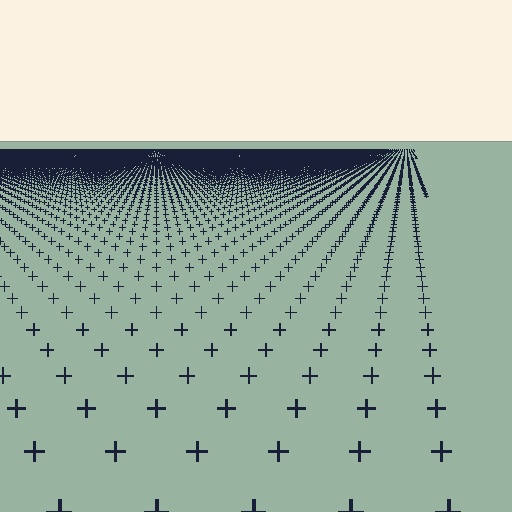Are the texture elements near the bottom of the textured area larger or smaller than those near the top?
Larger. Near the bottom, elements are closer to the viewer and appear at a bigger on-screen size.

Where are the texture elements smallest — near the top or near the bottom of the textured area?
Near the top.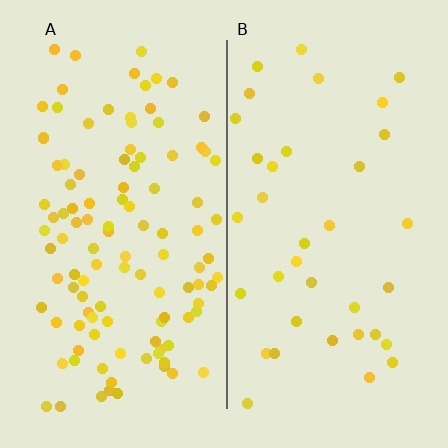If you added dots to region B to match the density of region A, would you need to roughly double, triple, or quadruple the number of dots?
Approximately triple.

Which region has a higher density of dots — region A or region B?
A (the left).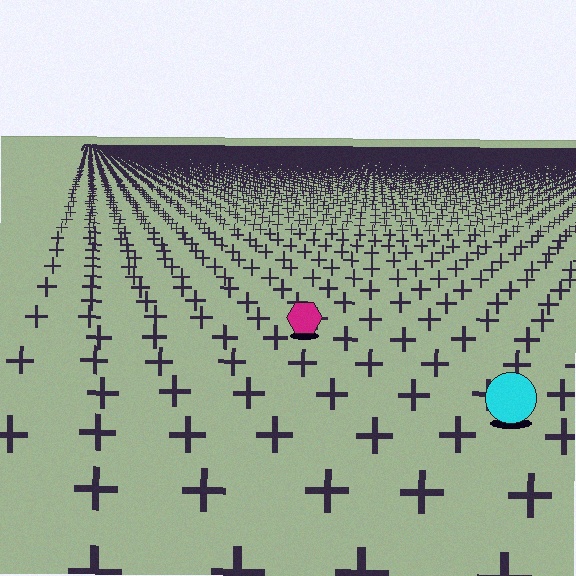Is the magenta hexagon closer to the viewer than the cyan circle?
No. The cyan circle is closer — you can tell from the texture gradient: the ground texture is coarser near it.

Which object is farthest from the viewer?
The magenta hexagon is farthest from the viewer. It appears smaller and the ground texture around it is denser.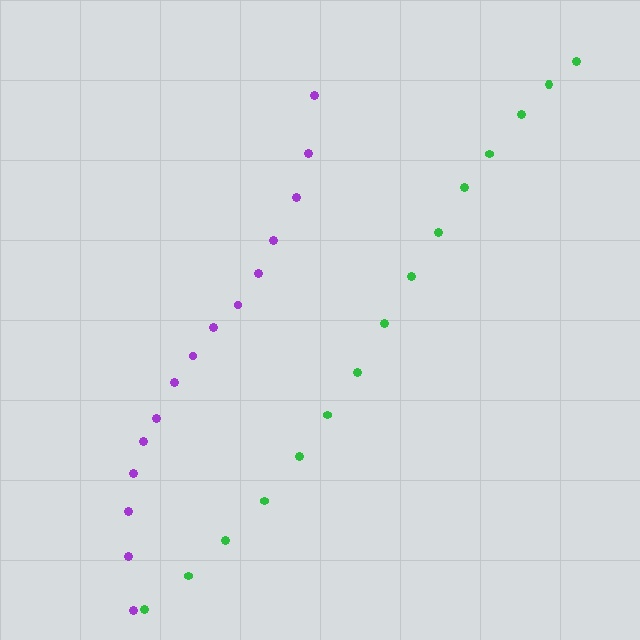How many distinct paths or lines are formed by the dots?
There are 2 distinct paths.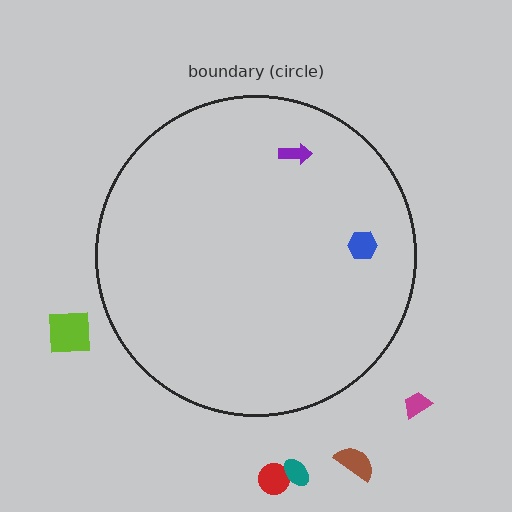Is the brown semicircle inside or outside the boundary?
Outside.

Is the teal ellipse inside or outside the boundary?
Outside.